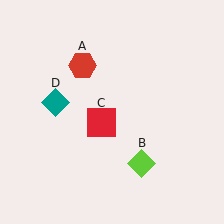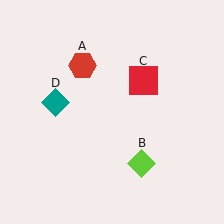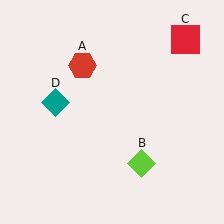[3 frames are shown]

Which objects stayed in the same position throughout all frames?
Red hexagon (object A) and lime diamond (object B) and teal diamond (object D) remained stationary.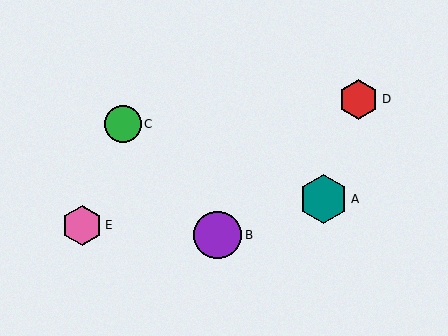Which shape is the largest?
The teal hexagon (labeled A) is the largest.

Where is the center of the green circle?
The center of the green circle is at (123, 124).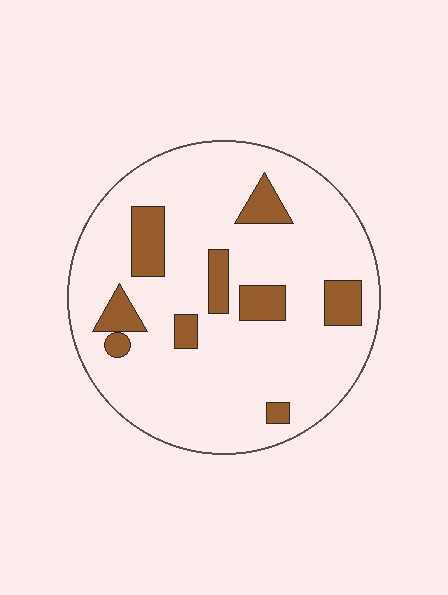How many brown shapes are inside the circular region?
9.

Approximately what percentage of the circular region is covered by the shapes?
Approximately 15%.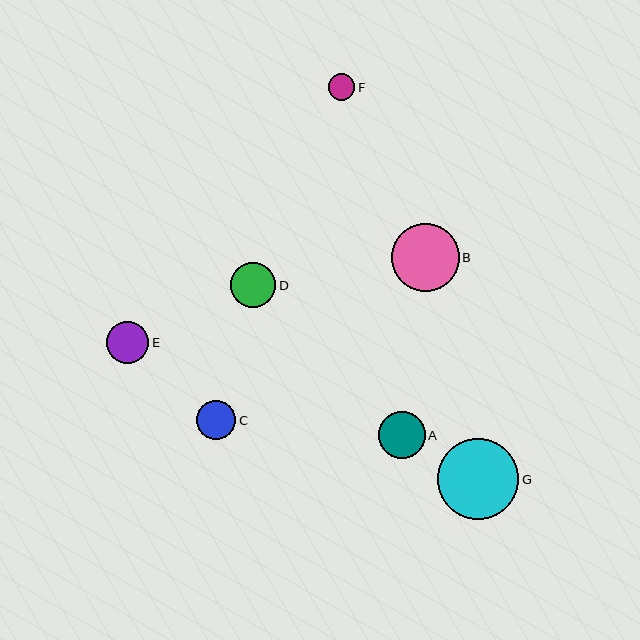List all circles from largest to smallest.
From largest to smallest: G, B, A, D, E, C, F.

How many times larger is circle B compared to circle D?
Circle B is approximately 1.5 times the size of circle D.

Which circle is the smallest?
Circle F is the smallest with a size of approximately 27 pixels.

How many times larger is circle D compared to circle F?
Circle D is approximately 1.7 times the size of circle F.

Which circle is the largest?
Circle G is the largest with a size of approximately 81 pixels.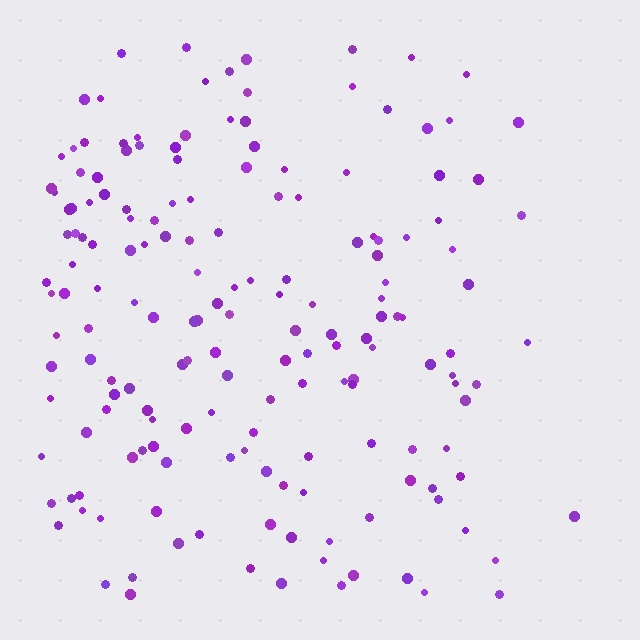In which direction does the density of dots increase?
From right to left, with the left side densest.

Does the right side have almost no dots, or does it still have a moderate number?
Still a moderate number, just noticeably fewer than the left.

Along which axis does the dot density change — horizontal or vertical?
Horizontal.